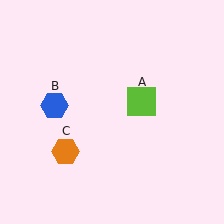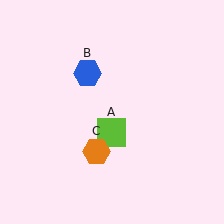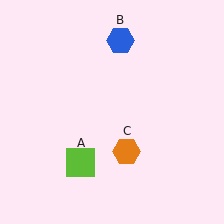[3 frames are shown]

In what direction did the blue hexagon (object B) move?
The blue hexagon (object B) moved up and to the right.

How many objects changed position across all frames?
3 objects changed position: lime square (object A), blue hexagon (object B), orange hexagon (object C).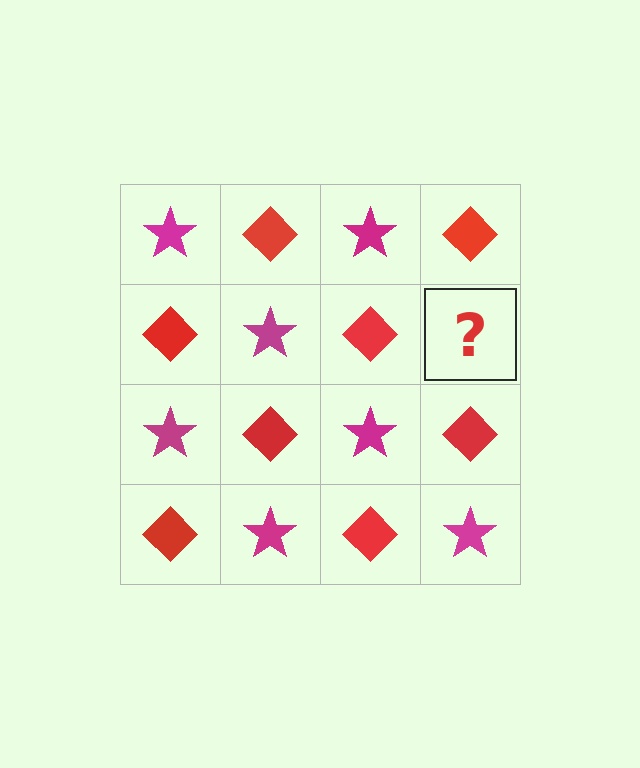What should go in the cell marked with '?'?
The missing cell should contain a magenta star.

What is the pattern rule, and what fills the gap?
The rule is that it alternates magenta star and red diamond in a checkerboard pattern. The gap should be filled with a magenta star.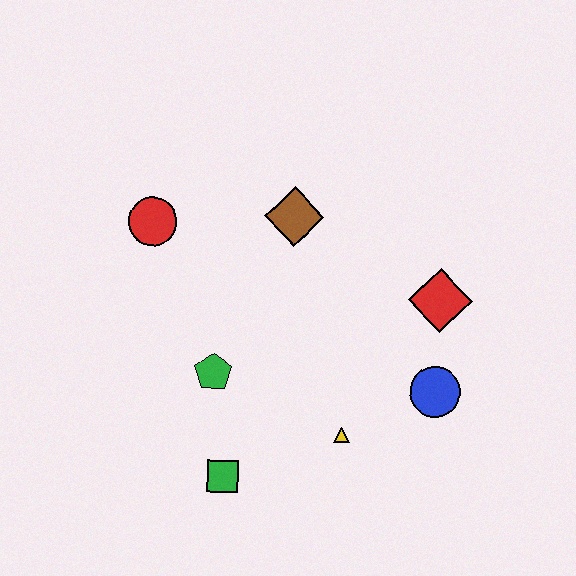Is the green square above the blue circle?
No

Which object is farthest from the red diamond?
The red circle is farthest from the red diamond.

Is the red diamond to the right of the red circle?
Yes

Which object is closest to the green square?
The green pentagon is closest to the green square.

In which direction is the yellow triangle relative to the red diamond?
The yellow triangle is below the red diamond.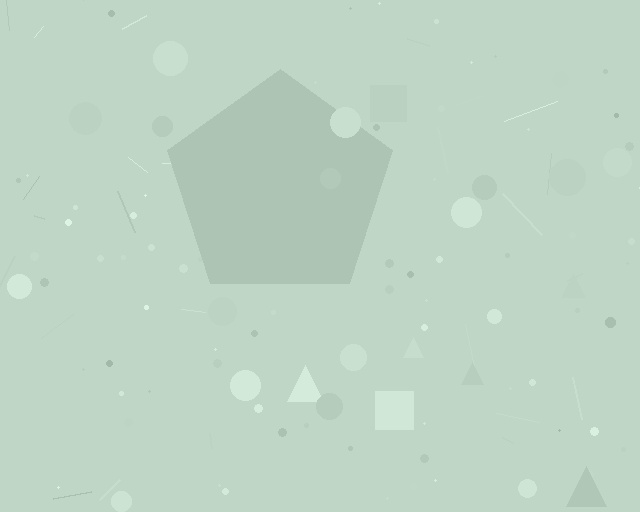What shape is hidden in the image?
A pentagon is hidden in the image.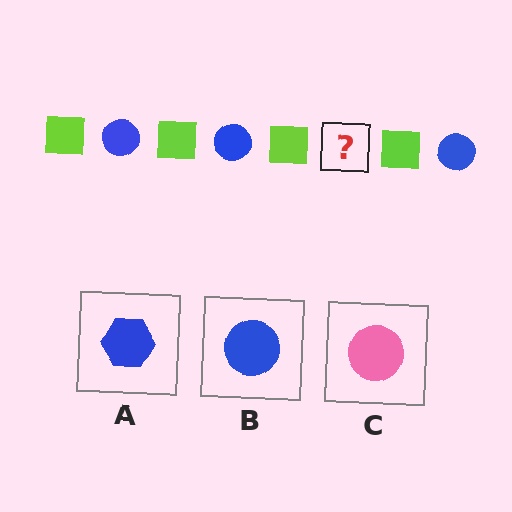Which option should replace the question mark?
Option B.